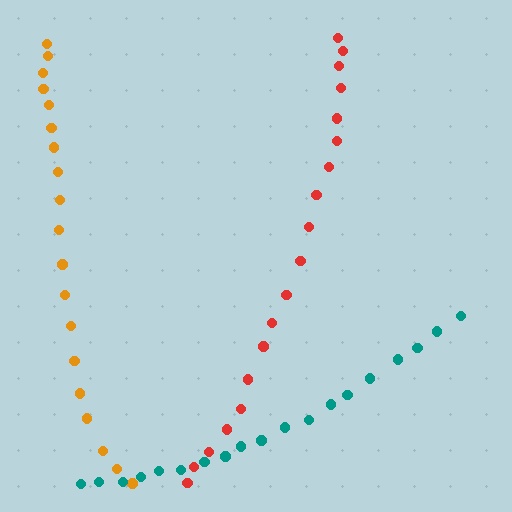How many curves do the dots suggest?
There are 3 distinct paths.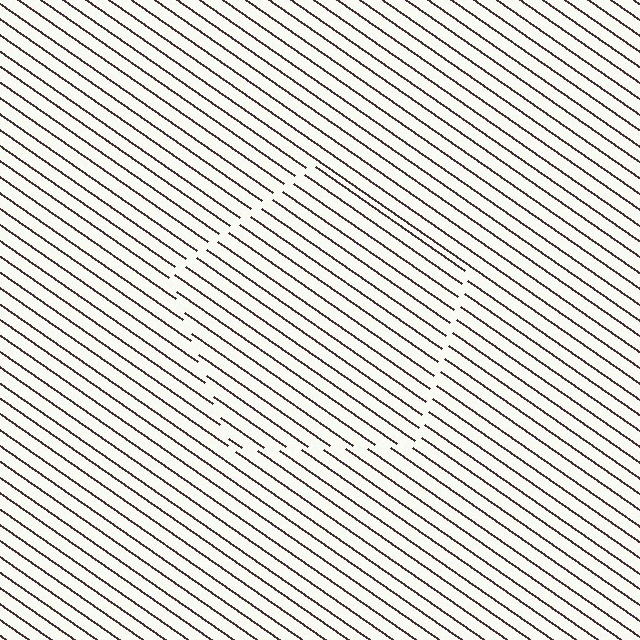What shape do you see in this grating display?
An illusory pentagon. The interior of the shape contains the same grating, shifted by half a period — the contour is defined by the phase discontinuity where line-ends from the inner and outer gratings abut.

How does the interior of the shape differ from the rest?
The interior of the shape contains the same grating, shifted by half a period — the contour is defined by the phase discontinuity where line-ends from the inner and outer gratings abut.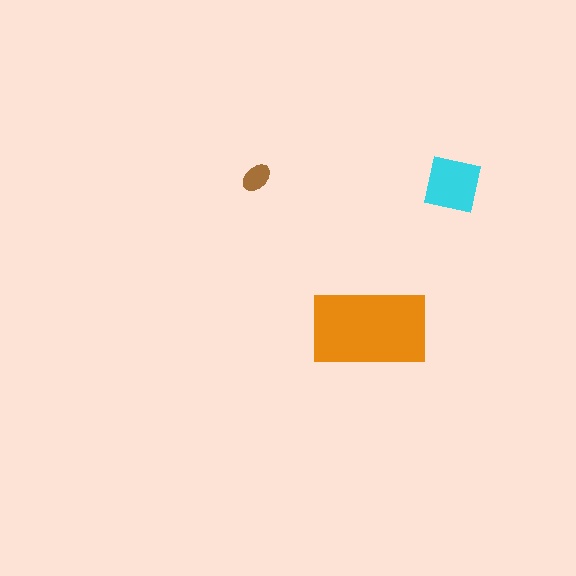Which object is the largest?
The orange rectangle.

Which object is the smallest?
The brown ellipse.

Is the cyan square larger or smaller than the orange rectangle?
Smaller.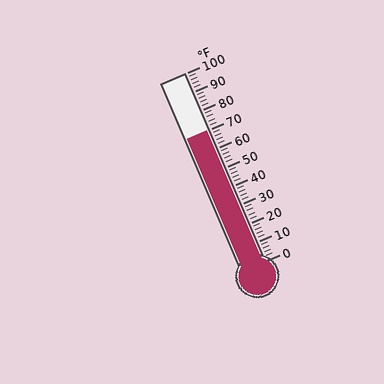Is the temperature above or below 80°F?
The temperature is below 80°F.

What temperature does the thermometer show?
The thermometer shows approximately 70°F.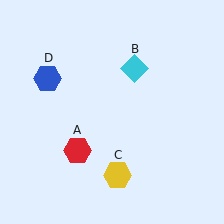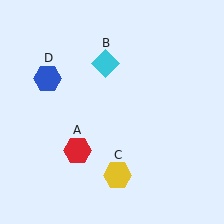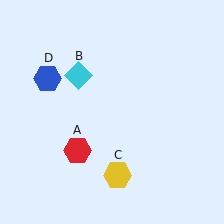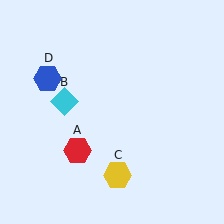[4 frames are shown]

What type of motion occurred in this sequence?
The cyan diamond (object B) rotated counterclockwise around the center of the scene.